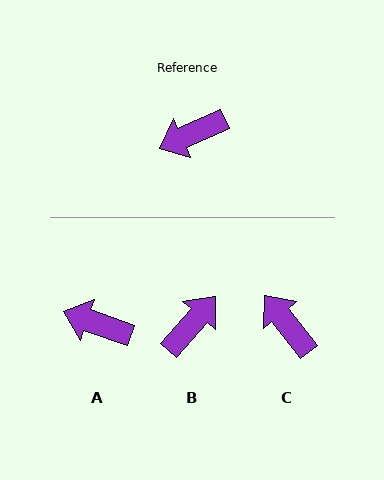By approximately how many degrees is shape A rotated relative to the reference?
Approximately 43 degrees clockwise.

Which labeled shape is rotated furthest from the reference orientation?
B, about 155 degrees away.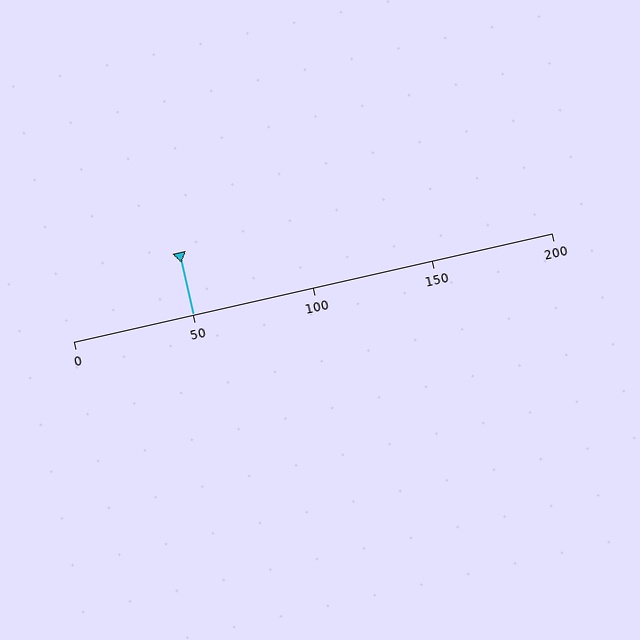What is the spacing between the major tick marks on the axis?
The major ticks are spaced 50 apart.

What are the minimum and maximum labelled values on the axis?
The axis runs from 0 to 200.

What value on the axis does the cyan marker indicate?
The marker indicates approximately 50.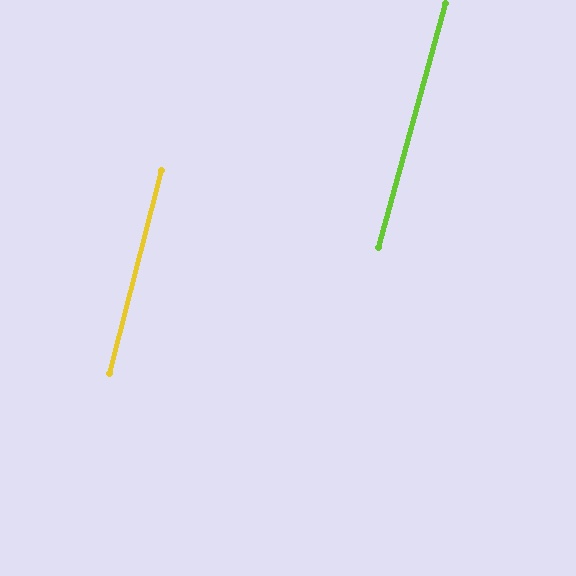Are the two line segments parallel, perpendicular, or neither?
Parallel — their directions differ by only 1.3°.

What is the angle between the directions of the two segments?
Approximately 1 degree.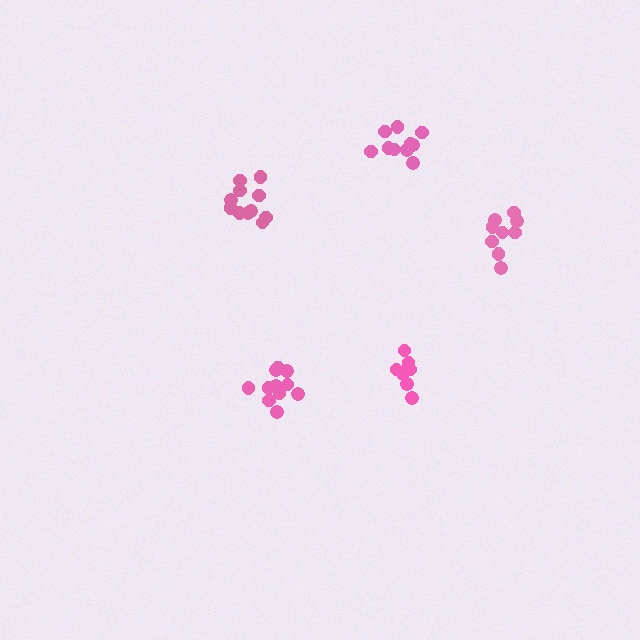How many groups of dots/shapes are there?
There are 5 groups.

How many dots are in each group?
Group 1: 10 dots, Group 2: 11 dots, Group 3: 8 dots, Group 4: 11 dots, Group 5: 9 dots (49 total).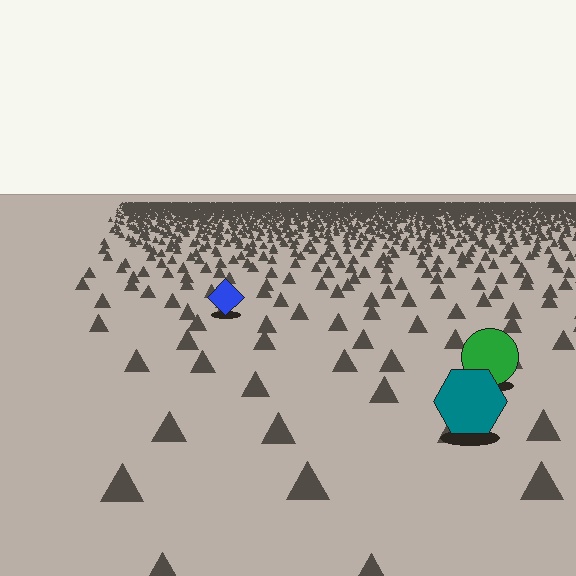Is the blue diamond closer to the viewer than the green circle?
No. The green circle is closer — you can tell from the texture gradient: the ground texture is coarser near it.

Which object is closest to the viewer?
The teal hexagon is closest. The texture marks near it are larger and more spread out.